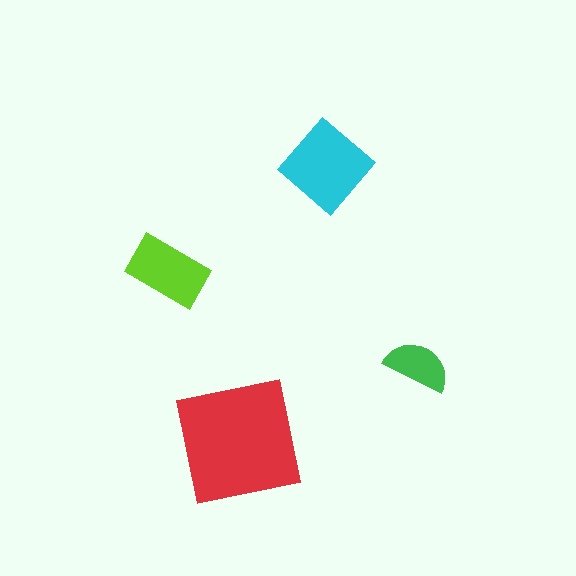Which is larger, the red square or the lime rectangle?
The red square.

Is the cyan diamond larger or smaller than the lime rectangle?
Larger.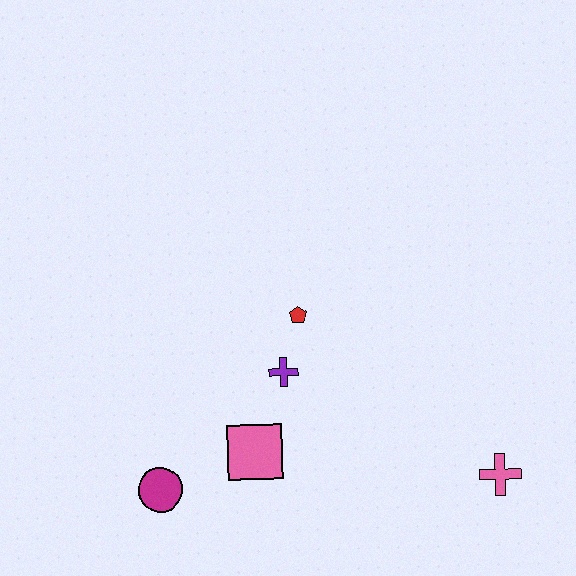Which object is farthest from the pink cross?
The magenta circle is farthest from the pink cross.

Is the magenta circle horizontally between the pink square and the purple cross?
No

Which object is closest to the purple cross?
The red pentagon is closest to the purple cross.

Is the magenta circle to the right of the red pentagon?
No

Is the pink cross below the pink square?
Yes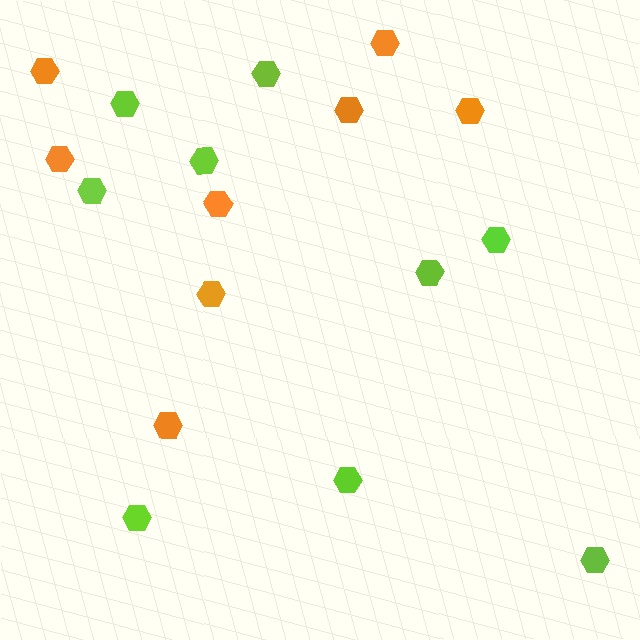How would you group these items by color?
There are 2 groups: one group of lime hexagons (9) and one group of orange hexagons (8).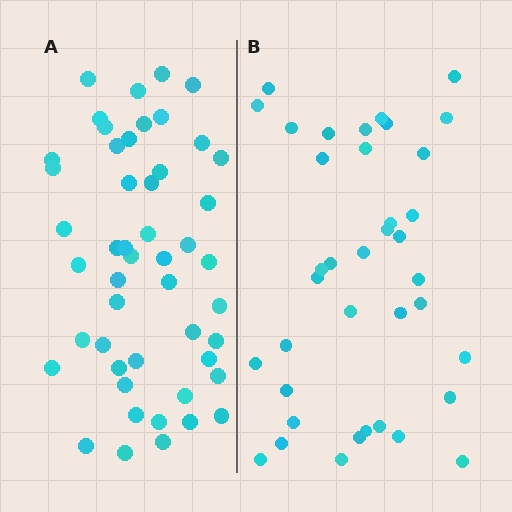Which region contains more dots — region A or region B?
Region A (the left region) has more dots.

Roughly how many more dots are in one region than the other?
Region A has roughly 12 or so more dots than region B.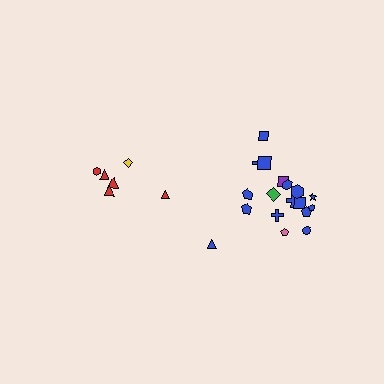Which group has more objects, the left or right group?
The right group.